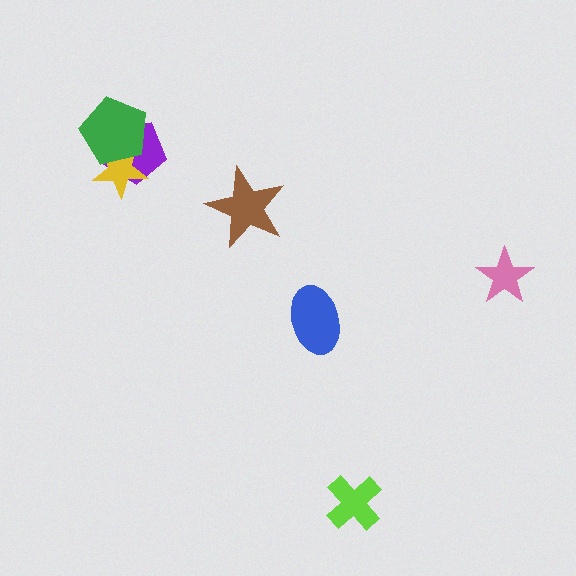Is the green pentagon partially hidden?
No, no other shape covers it.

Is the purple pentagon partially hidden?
Yes, it is partially covered by another shape.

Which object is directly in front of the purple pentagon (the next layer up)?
The yellow star is directly in front of the purple pentagon.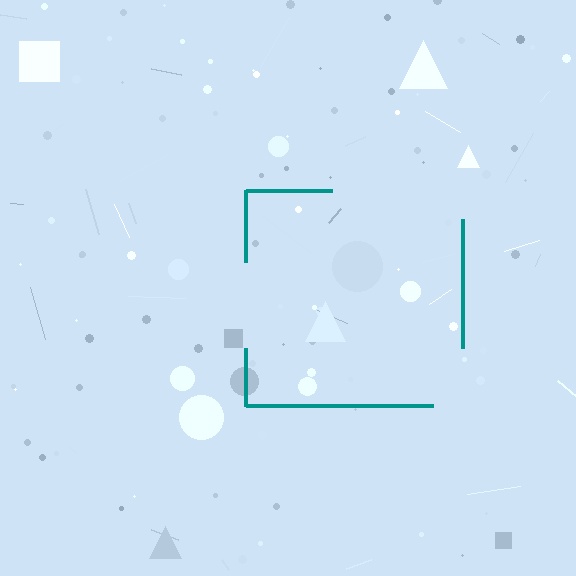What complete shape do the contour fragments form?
The contour fragments form a square.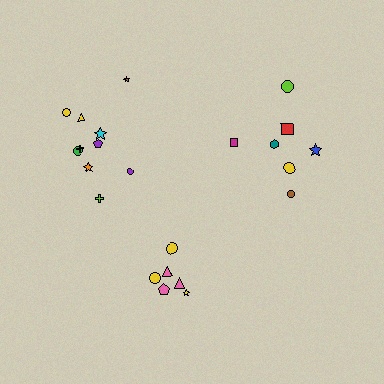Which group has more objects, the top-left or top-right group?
The top-left group.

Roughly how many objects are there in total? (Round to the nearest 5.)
Roughly 25 objects in total.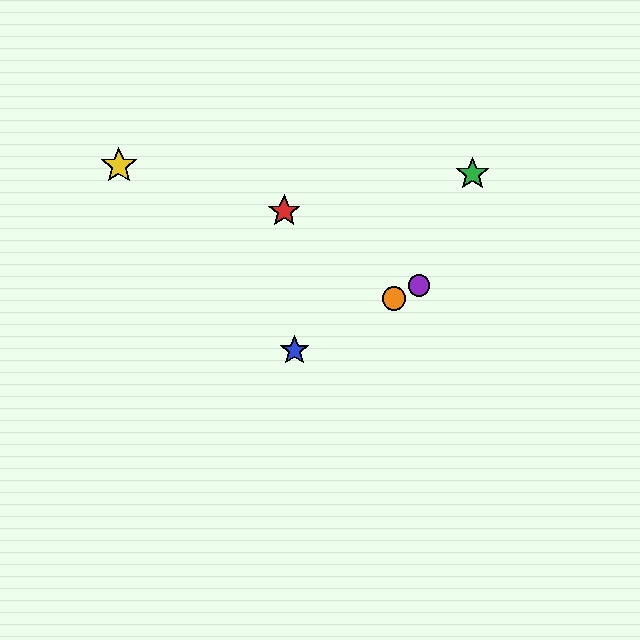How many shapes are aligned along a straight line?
3 shapes (the blue star, the purple circle, the orange circle) are aligned along a straight line.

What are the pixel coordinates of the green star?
The green star is at (473, 174).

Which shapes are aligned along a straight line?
The blue star, the purple circle, the orange circle are aligned along a straight line.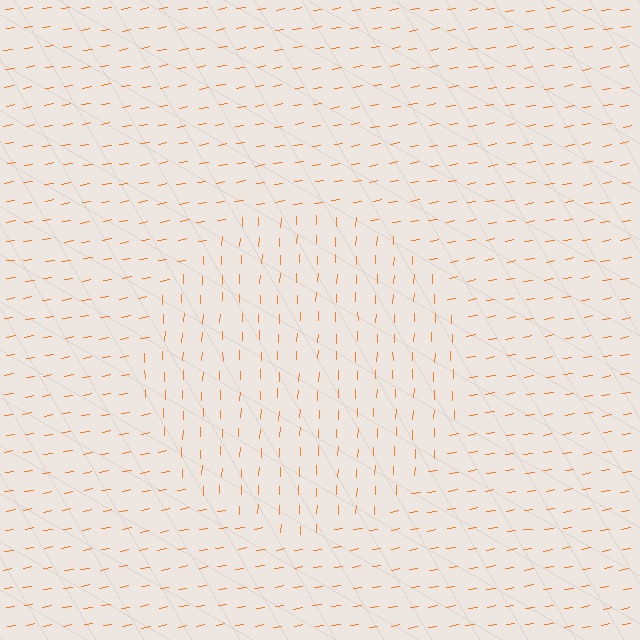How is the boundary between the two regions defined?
The boundary is defined purely by a change in line orientation (approximately 79 degrees difference). All lines are the same color and thickness.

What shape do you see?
I see a circle.